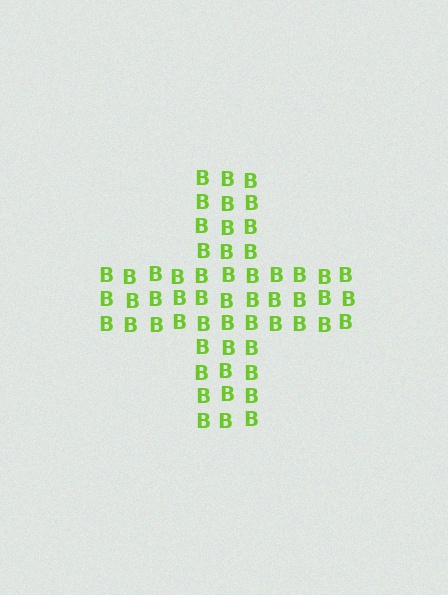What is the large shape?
The large shape is a cross.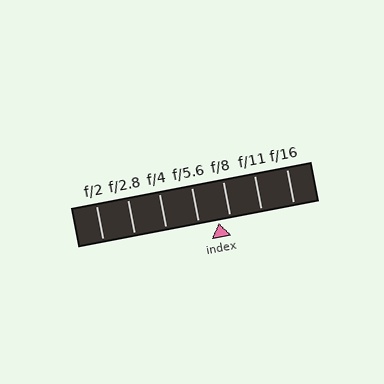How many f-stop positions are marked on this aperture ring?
There are 7 f-stop positions marked.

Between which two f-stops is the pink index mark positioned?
The index mark is between f/5.6 and f/8.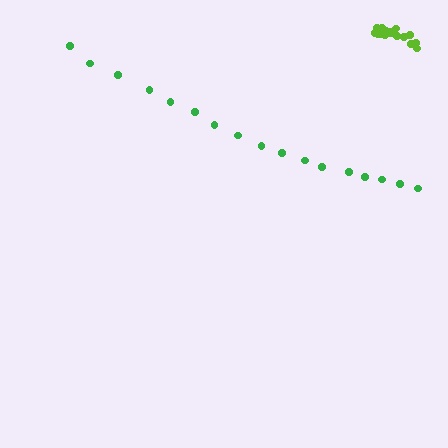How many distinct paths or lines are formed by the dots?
There are 2 distinct paths.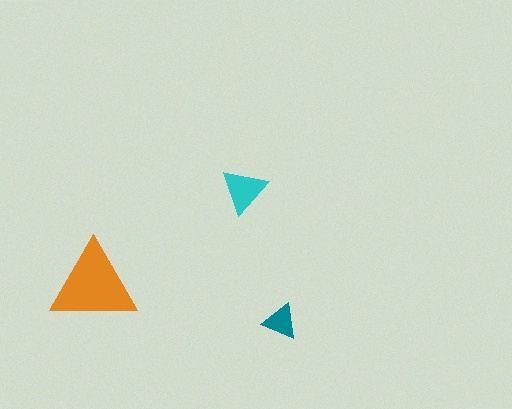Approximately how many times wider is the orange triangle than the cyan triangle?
About 2 times wider.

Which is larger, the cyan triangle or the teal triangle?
The cyan one.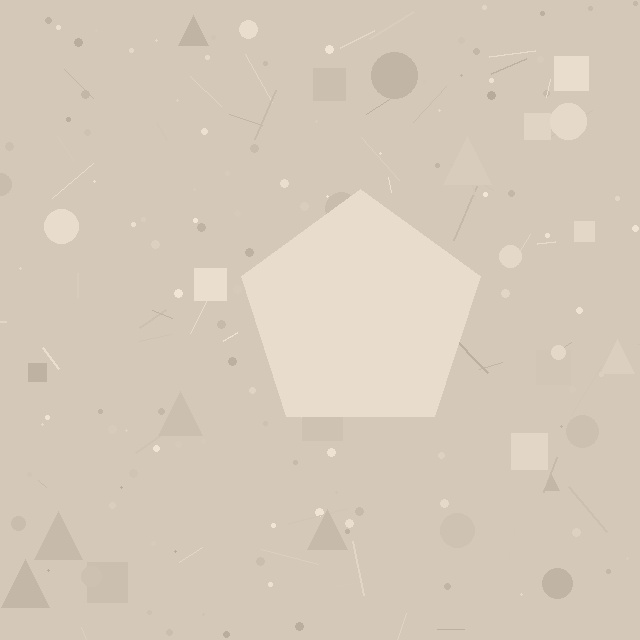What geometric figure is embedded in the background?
A pentagon is embedded in the background.